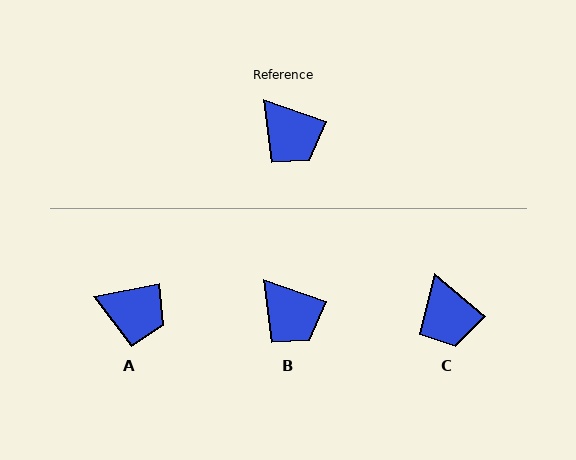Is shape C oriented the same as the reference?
No, it is off by about 21 degrees.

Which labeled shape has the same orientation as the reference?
B.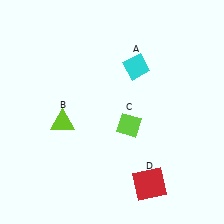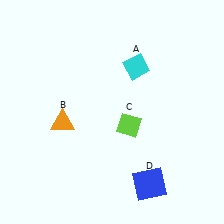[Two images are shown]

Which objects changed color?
B changed from lime to orange. D changed from red to blue.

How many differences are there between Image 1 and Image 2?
There are 2 differences between the two images.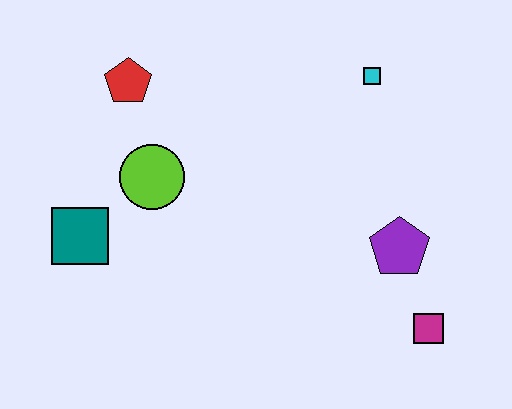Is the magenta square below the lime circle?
Yes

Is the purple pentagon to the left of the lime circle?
No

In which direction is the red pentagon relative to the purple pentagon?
The red pentagon is to the left of the purple pentagon.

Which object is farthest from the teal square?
The magenta square is farthest from the teal square.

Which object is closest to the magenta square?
The purple pentagon is closest to the magenta square.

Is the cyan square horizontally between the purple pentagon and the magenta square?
No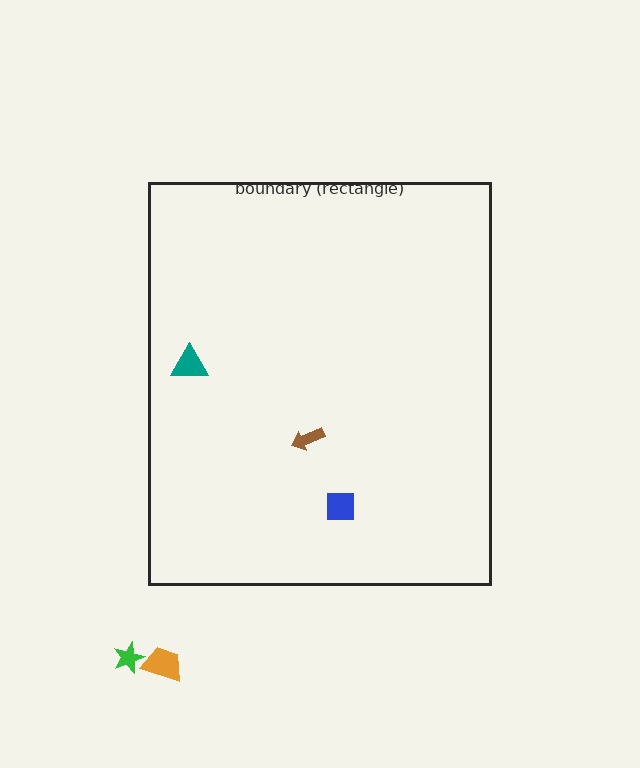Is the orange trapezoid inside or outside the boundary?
Outside.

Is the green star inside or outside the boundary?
Outside.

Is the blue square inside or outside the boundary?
Inside.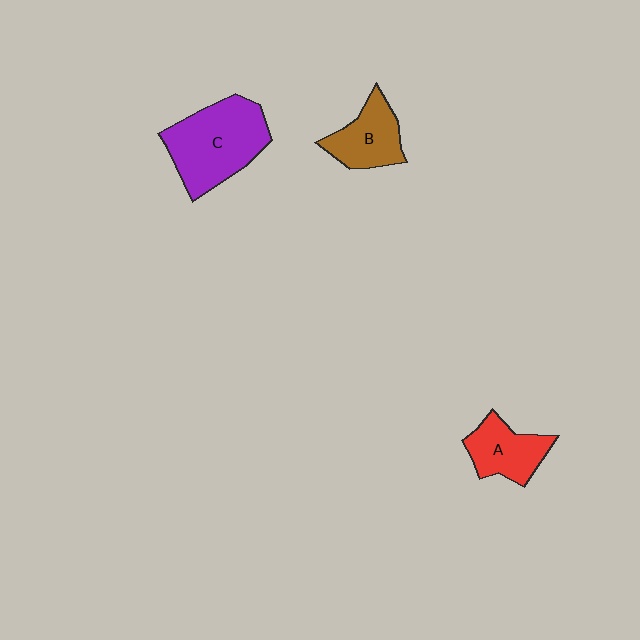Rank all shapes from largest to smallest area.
From largest to smallest: C (purple), B (brown), A (red).